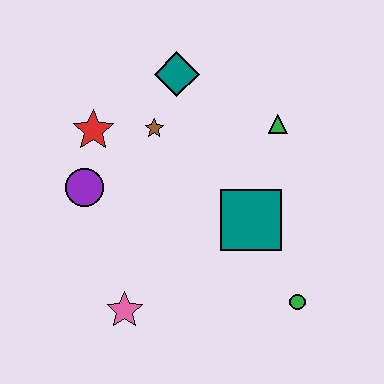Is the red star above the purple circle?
Yes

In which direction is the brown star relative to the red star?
The brown star is to the right of the red star.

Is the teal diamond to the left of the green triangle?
Yes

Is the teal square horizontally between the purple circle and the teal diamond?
No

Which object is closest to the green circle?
The teal square is closest to the green circle.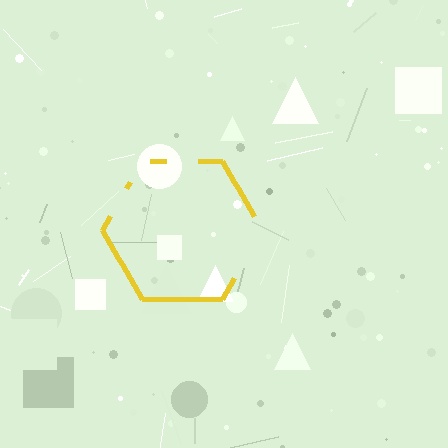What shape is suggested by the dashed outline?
The dashed outline suggests a hexagon.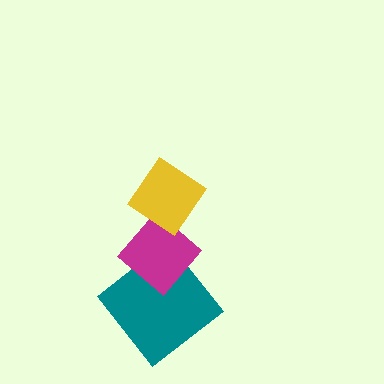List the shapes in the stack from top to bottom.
From top to bottom: the yellow diamond, the magenta diamond, the teal diamond.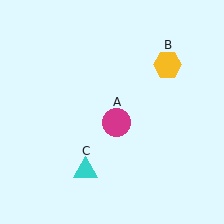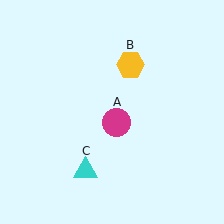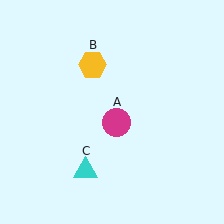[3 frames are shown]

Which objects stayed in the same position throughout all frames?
Magenta circle (object A) and cyan triangle (object C) remained stationary.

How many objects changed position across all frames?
1 object changed position: yellow hexagon (object B).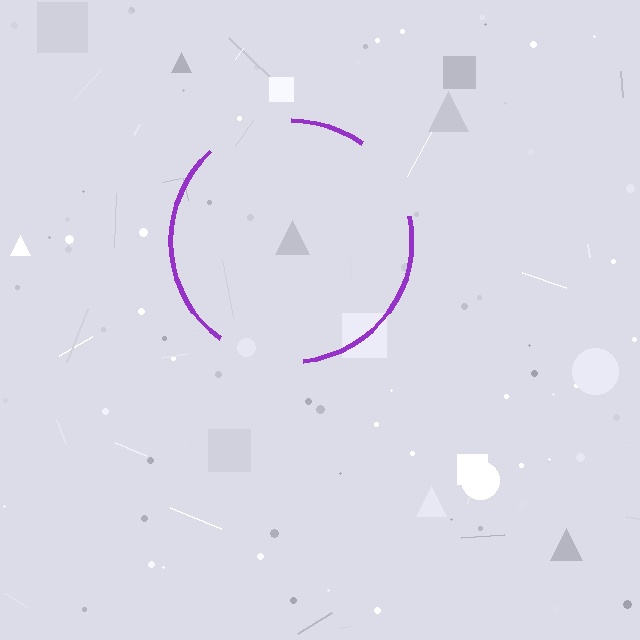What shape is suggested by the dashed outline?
The dashed outline suggests a circle.